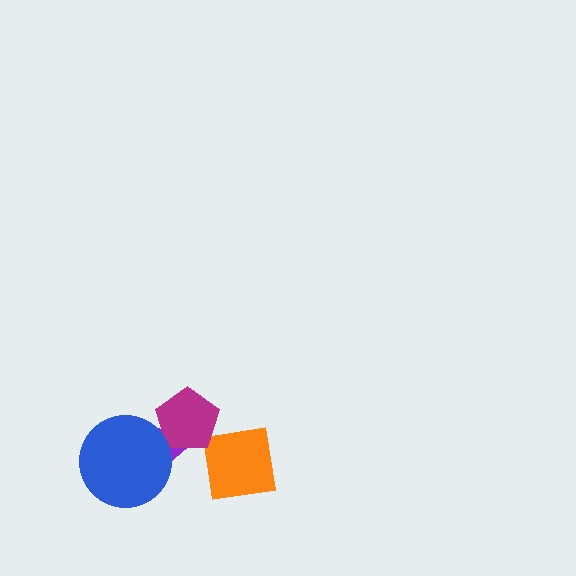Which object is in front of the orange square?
The magenta pentagon is in front of the orange square.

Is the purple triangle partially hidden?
Yes, it is partially covered by another shape.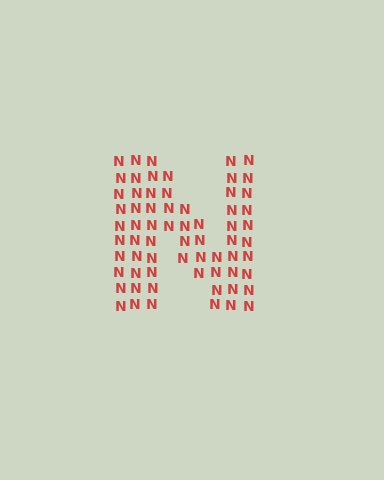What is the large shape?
The large shape is the letter N.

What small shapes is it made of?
It is made of small letter N's.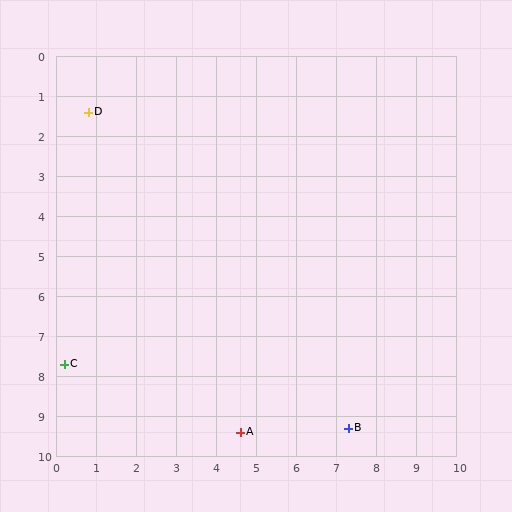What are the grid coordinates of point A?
Point A is at approximately (4.6, 9.4).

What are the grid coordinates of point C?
Point C is at approximately (0.2, 7.7).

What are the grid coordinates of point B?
Point B is at approximately (7.3, 9.3).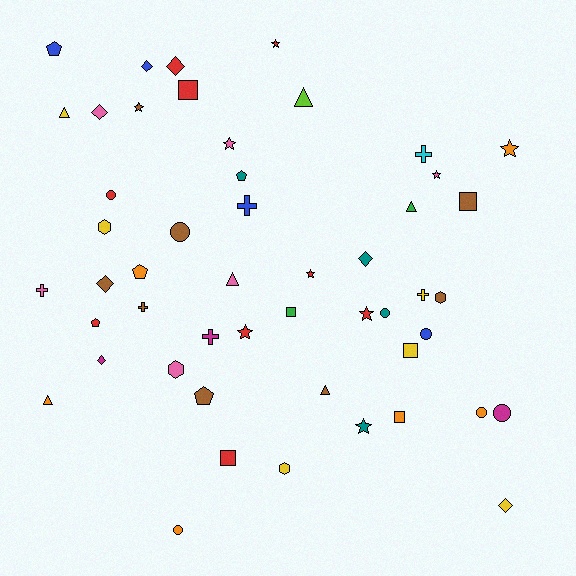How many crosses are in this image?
There are 6 crosses.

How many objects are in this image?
There are 50 objects.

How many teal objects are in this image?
There are 4 teal objects.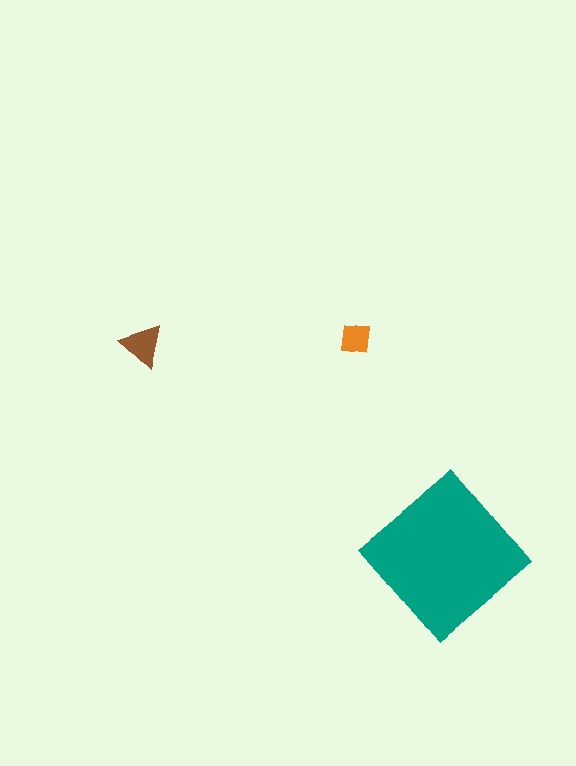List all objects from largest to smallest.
The teal diamond, the brown triangle, the orange square.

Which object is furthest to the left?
The brown triangle is leftmost.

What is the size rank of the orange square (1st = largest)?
3rd.